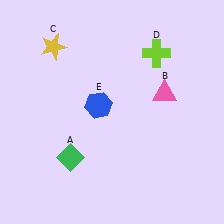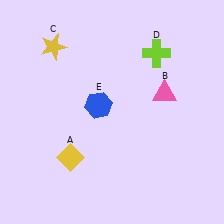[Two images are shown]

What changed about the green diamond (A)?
In Image 1, A is green. In Image 2, it changed to yellow.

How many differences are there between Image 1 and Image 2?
There is 1 difference between the two images.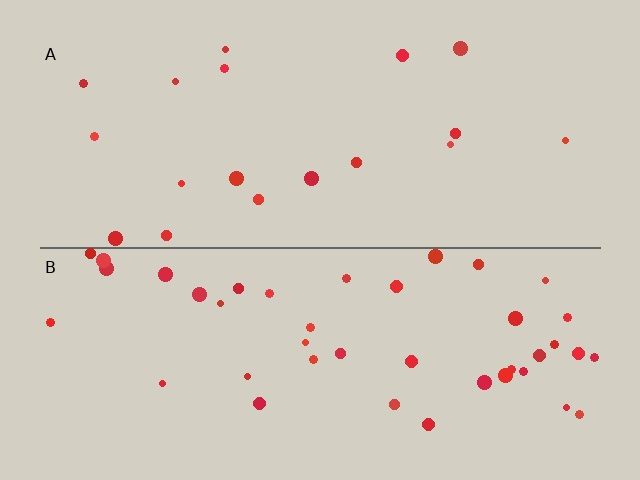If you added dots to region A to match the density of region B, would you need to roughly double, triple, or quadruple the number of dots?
Approximately double.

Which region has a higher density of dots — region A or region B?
B (the bottom).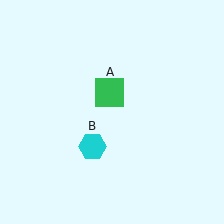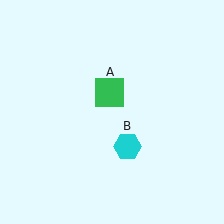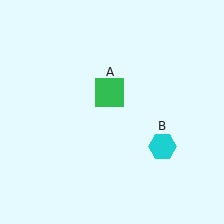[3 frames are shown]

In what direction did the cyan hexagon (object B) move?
The cyan hexagon (object B) moved right.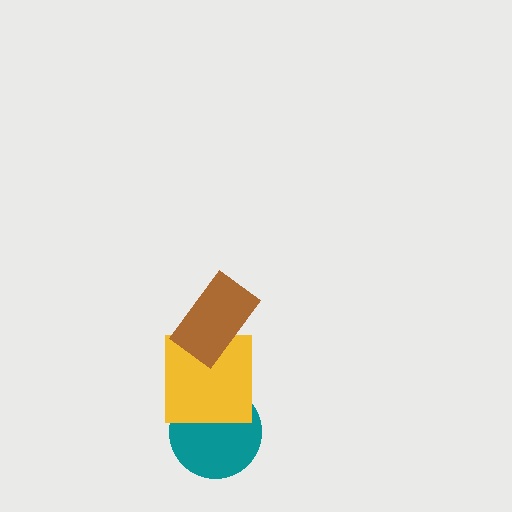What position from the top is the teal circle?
The teal circle is 3rd from the top.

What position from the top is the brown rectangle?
The brown rectangle is 1st from the top.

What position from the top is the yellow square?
The yellow square is 2nd from the top.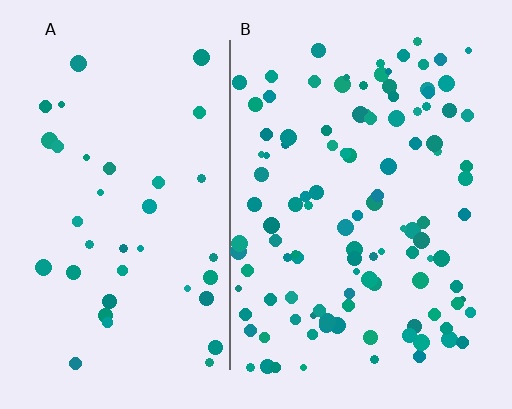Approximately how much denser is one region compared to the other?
Approximately 2.9× — region B over region A.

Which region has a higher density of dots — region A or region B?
B (the right).